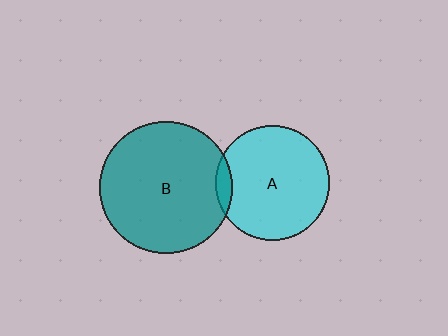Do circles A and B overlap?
Yes.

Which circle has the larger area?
Circle B (teal).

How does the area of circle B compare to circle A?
Approximately 1.3 times.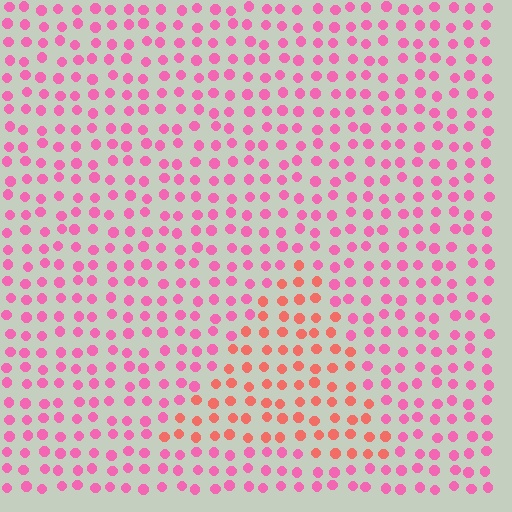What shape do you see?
I see a triangle.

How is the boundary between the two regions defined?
The boundary is defined purely by a slight shift in hue (about 36 degrees). Spacing, size, and orientation are identical on both sides.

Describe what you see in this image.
The image is filled with small pink elements in a uniform arrangement. A triangle-shaped region is visible where the elements are tinted to a slightly different hue, forming a subtle color boundary.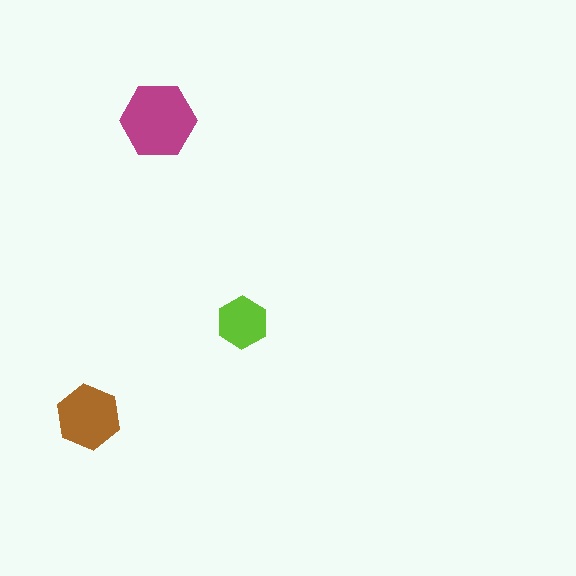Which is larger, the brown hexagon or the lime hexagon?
The brown one.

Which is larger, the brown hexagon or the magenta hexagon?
The magenta one.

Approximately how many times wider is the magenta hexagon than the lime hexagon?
About 1.5 times wider.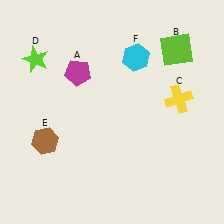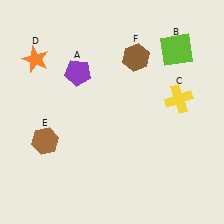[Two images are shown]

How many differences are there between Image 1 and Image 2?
There are 3 differences between the two images.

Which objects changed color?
A changed from magenta to purple. D changed from lime to orange. F changed from cyan to brown.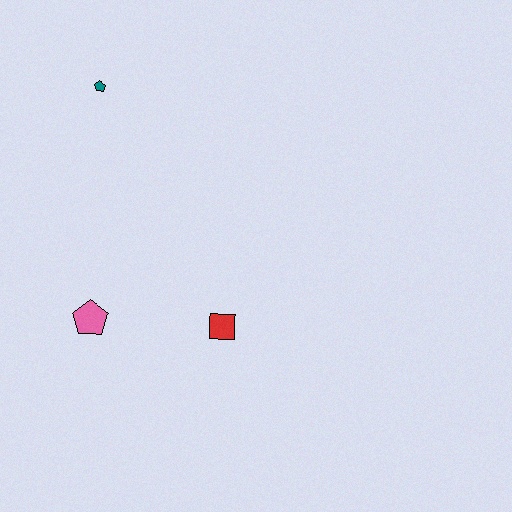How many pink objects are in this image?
There is 1 pink object.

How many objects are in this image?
There are 3 objects.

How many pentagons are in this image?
There are 2 pentagons.